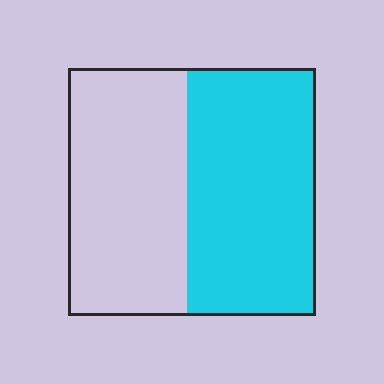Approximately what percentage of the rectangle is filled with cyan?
Approximately 50%.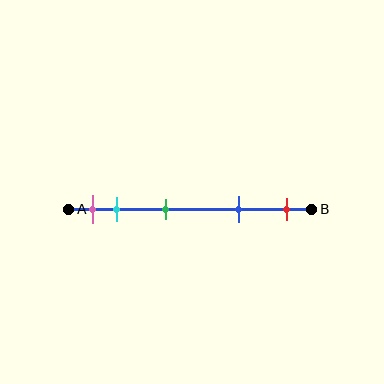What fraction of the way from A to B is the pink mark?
The pink mark is approximately 10% (0.1) of the way from A to B.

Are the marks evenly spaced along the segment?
No, the marks are not evenly spaced.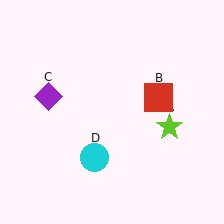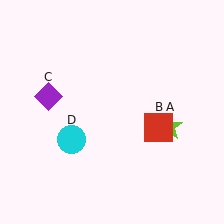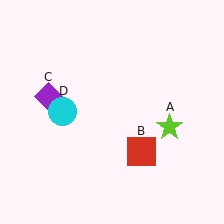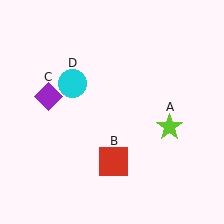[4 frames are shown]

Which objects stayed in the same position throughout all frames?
Lime star (object A) and purple diamond (object C) remained stationary.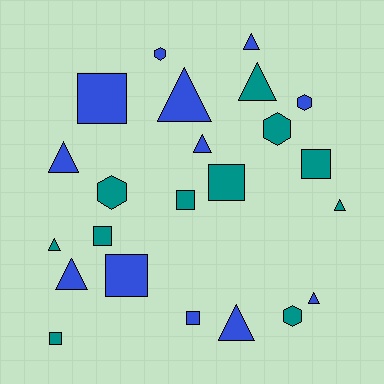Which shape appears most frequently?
Triangle, with 10 objects.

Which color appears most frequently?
Blue, with 12 objects.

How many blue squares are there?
There are 3 blue squares.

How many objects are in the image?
There are 23 objects.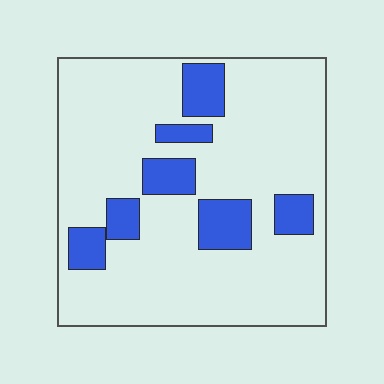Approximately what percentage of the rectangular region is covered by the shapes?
Approximately 20%.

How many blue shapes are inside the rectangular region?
7.